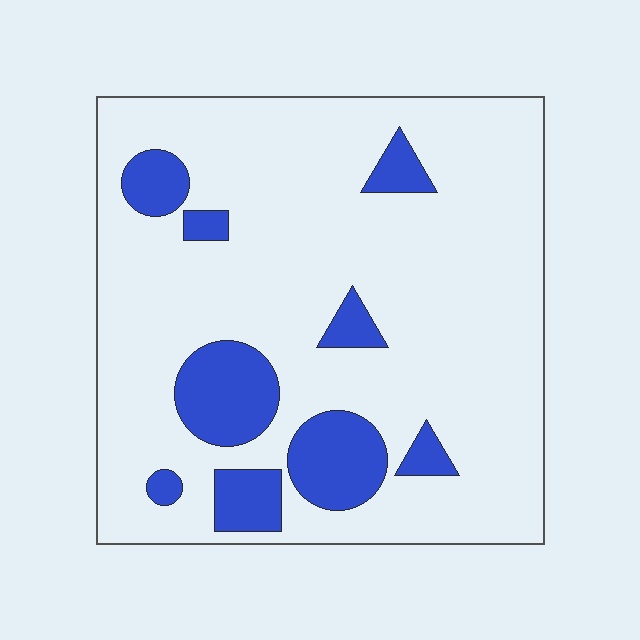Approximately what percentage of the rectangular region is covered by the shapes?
Approximately 15%.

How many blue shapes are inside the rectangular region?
9.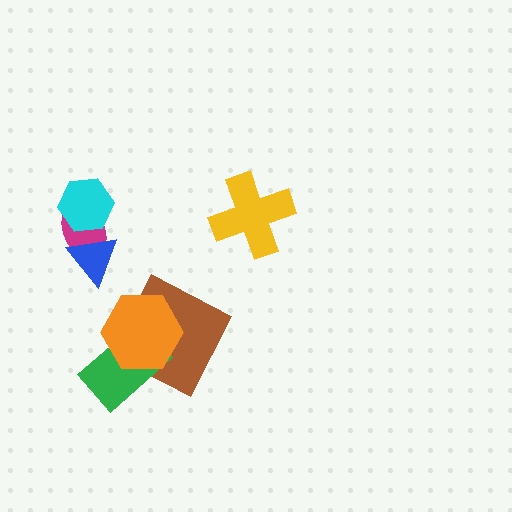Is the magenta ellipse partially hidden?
Yes, it is partially covered by another shape.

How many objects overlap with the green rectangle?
2 objects overlap with the green rectangle.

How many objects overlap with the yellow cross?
0 objects overlap with the yellow cross.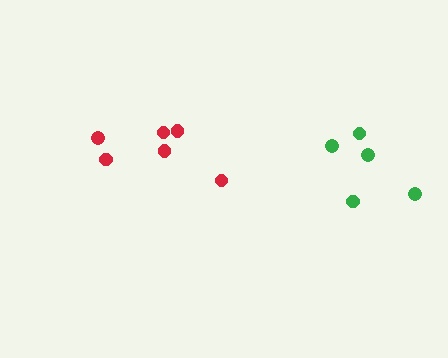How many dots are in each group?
Group 1: 6 dots, Group 2: 5 dots (11 total).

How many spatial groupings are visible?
There are 2 spatial groupings.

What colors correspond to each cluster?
The clusters are colored: red, green.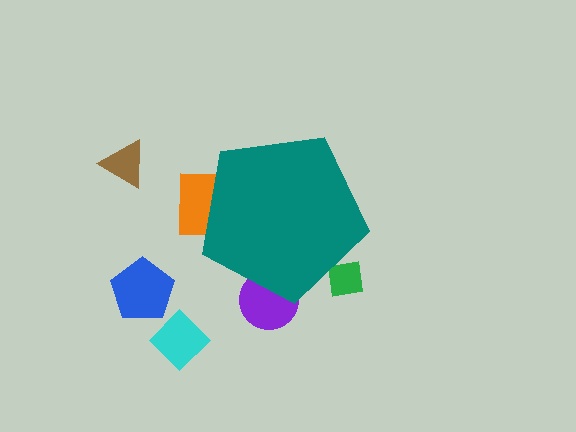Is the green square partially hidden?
Yes, the green square is partially hidden behind the teal pentagon.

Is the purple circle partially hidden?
Yes, the purple circle is partially hidden behind the teal pentagon.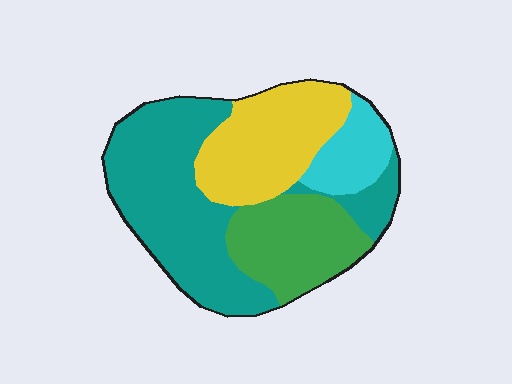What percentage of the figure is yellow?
Yellow takes up about one quarter (1/4) of the figure.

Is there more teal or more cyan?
Teal.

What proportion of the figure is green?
Green takes up about one fifth (1/5) of the figure.